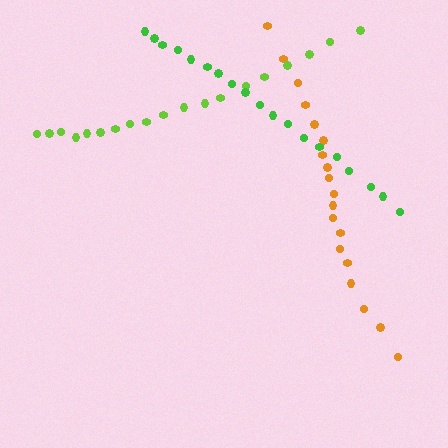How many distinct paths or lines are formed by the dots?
There are 3 distinct paths.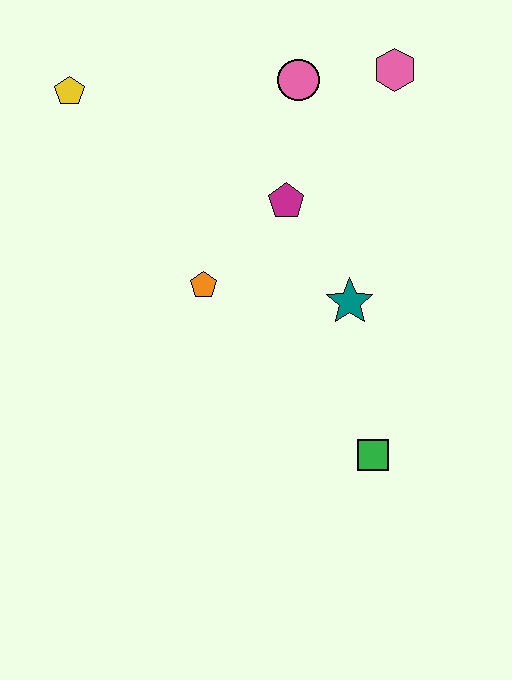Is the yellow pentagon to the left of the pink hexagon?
Yes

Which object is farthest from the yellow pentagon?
The green square is farthest from the yellow pentagon.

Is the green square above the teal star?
No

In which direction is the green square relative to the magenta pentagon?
The green square is below the magenta pentagon.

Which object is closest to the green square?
The teal star is closest to the green square.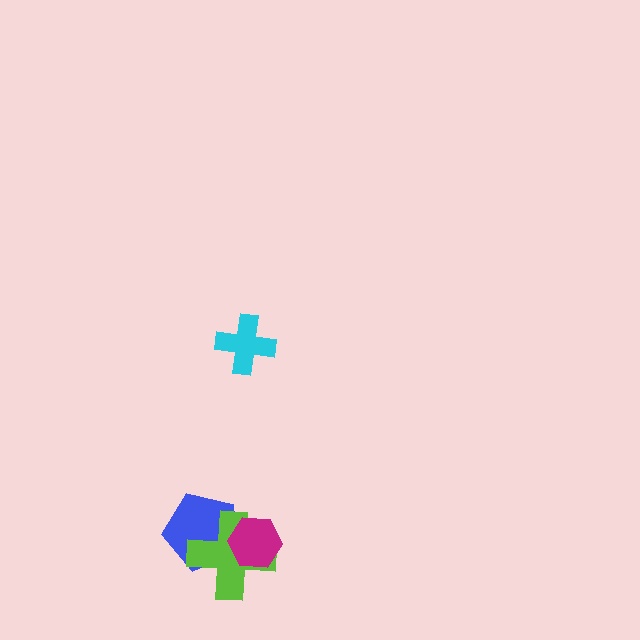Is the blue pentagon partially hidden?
Yes, it is partially covered by another shape.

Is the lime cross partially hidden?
Yes, it is partially covered by another shape.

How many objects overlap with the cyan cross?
0 objects overlap with the cyan cross.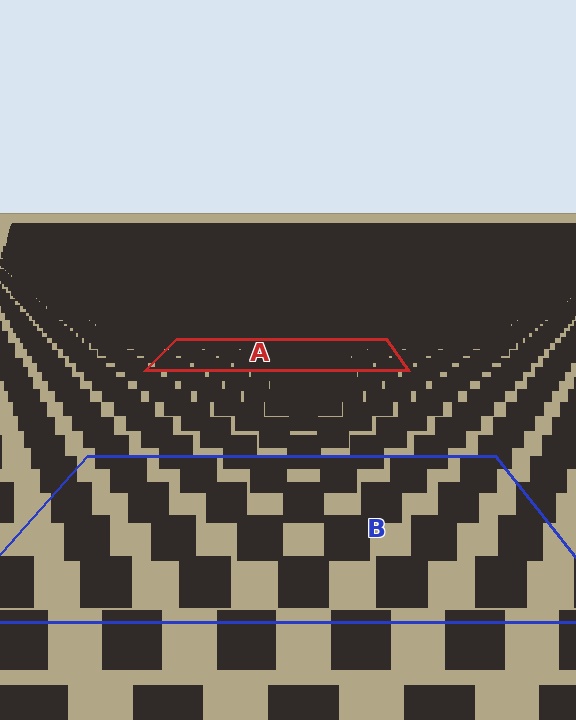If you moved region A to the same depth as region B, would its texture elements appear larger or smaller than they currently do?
They would appear larger. At a closer depth, the same texture elements are projected at a bigger on-screen size.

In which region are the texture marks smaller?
The texture marks are smaller in region A, because it is farther away.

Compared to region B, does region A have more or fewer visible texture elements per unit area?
Region A has more texture elements per unit area — they are packed more densely because it is farther away.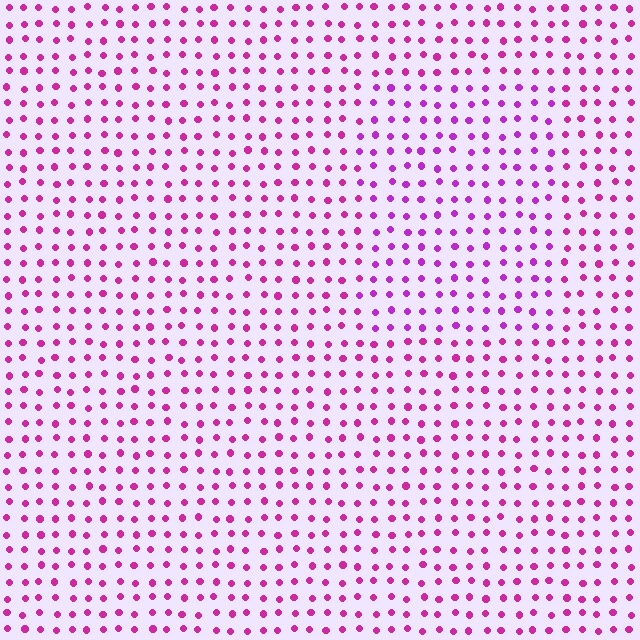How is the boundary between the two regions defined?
The boundary is defined purely by a slight shift in hue (about 23 degrees). Spacing, size, and orientation are identical on both sides.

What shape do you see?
I see a rectangle.